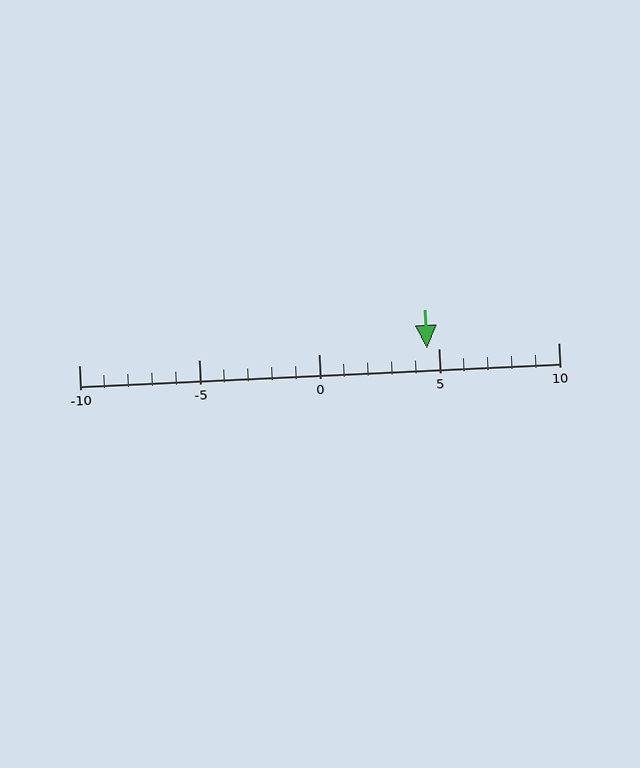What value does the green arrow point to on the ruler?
The green arrow points to approximately 4.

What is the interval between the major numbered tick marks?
The major tick marks are spaced 5 units apart.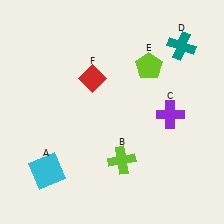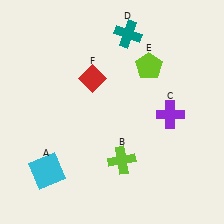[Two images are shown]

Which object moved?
The teal cross (D) moved left.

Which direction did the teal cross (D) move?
The teal cross (D) moved left.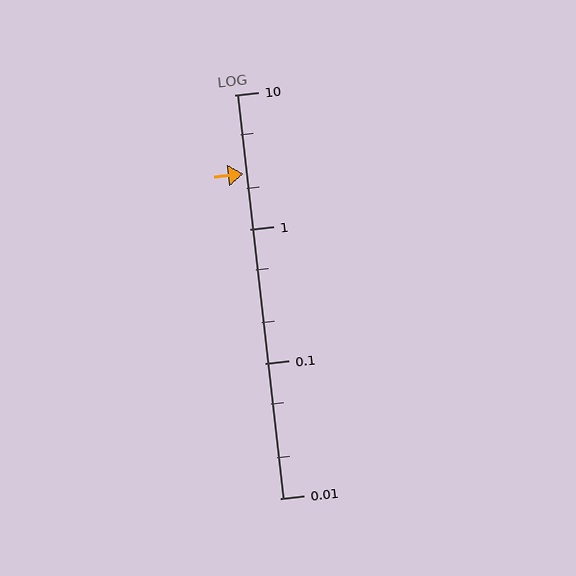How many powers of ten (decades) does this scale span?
The scale spans 3 decades, from 0.01 to 10.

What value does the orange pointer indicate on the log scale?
The pointer indicates approximately 2.6.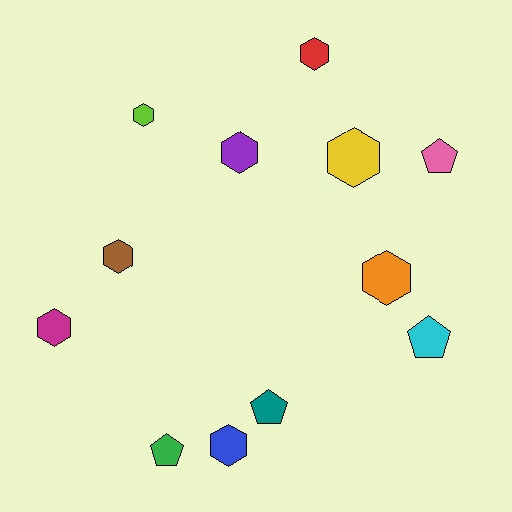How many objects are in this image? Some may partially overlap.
There are 12 objects.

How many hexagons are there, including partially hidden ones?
There are 8 hexagons.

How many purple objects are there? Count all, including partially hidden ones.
There is 1 purple object.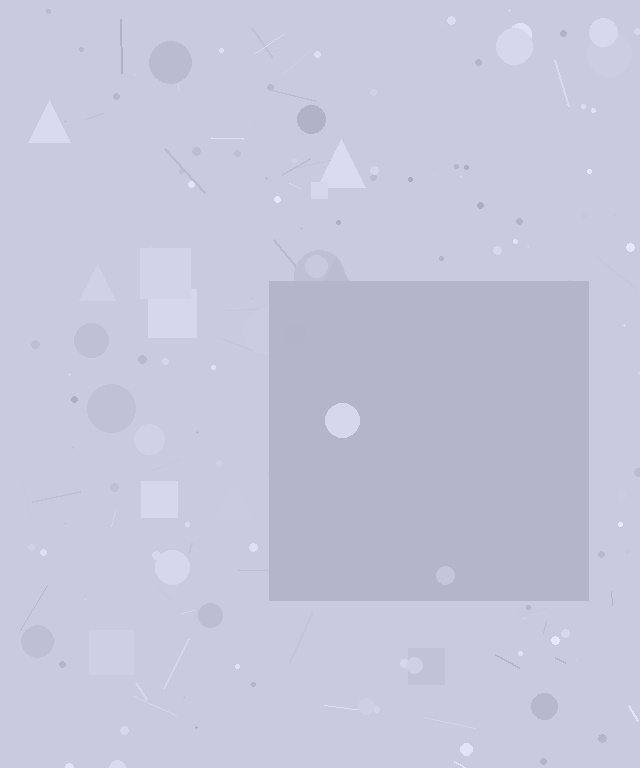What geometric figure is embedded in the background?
A square is embedded in the background.